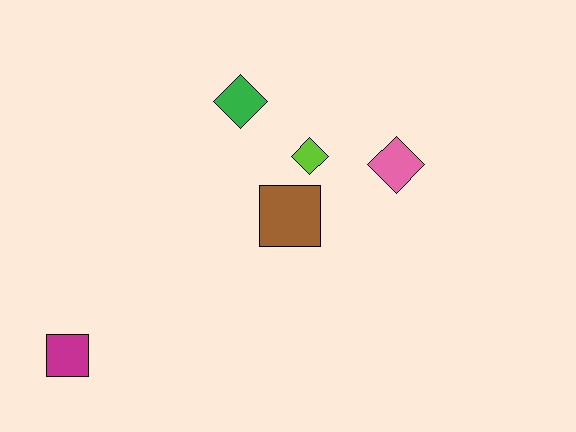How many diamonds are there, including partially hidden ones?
There are 3 diamonds.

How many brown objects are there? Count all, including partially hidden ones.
There is 1 brown object.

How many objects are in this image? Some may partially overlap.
There are 5 objects.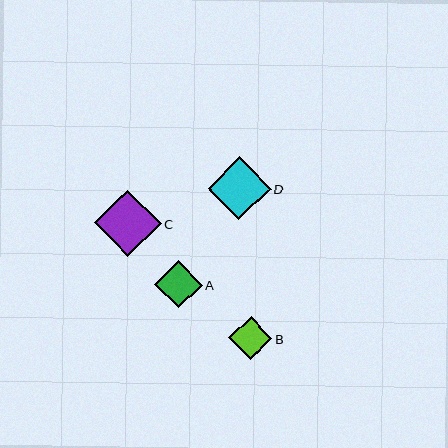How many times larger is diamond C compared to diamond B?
Diamond C is approximately 1.5 times the size of diamond B.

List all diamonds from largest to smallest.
From largest to smallest: C, D, A, B.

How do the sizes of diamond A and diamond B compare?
Diamond A and diamond B are approximately the same size.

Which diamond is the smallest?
Diamond B is the smallest with a size of approximately 43 pixels.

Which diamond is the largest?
Diamond C is the largest with a size of approximately 66 pixels.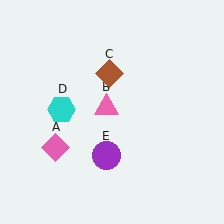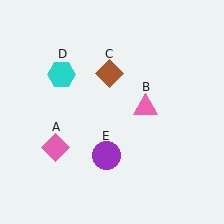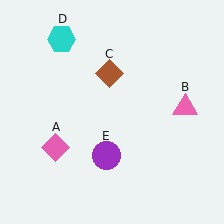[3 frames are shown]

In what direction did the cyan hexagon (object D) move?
The cyan hexagon (object D) moved up.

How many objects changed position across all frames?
2 objects changed position: pink triangle (object B), cyan hexagon (object D).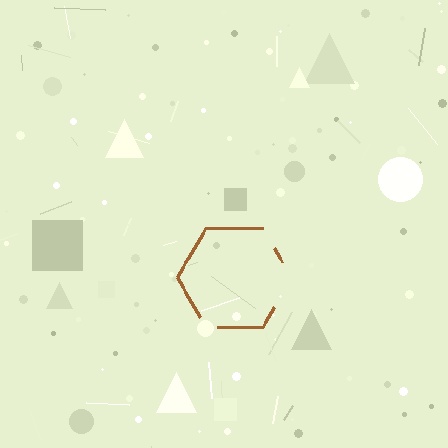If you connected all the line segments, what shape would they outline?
They would outline a hexagon.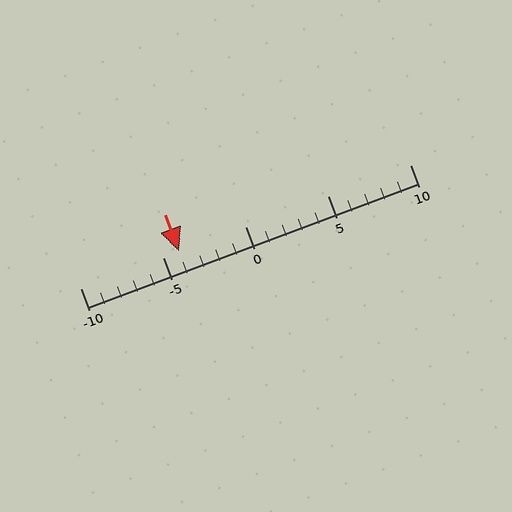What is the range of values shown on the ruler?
The ruler shows values from -10 to 10.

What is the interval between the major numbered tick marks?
The major tick marks are spaced 5 units apart.